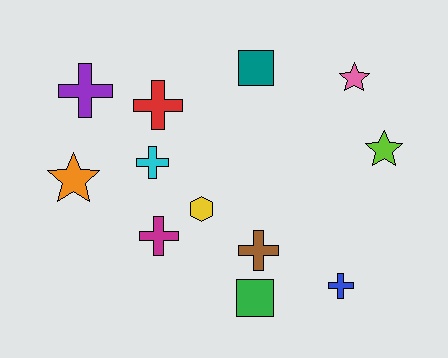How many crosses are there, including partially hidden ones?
There are 6 crosses.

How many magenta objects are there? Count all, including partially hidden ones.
There is 1 magenta object.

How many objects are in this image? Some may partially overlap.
There are 12 objects.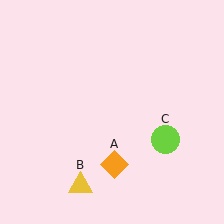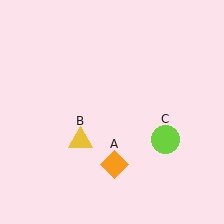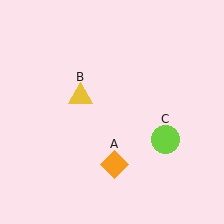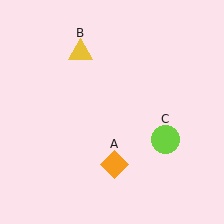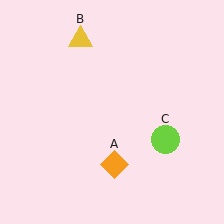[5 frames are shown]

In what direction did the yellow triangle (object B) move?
The yellow triangle (object B) moved up.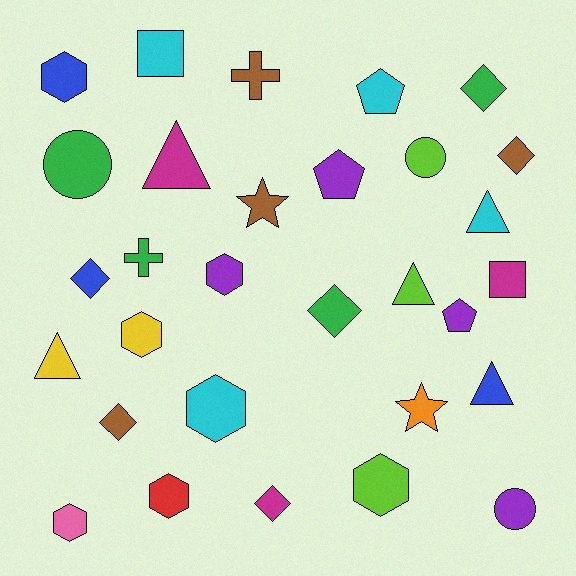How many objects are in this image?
There are 30 objects.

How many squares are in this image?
There are 2 squares.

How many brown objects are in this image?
There are 4 brown objects.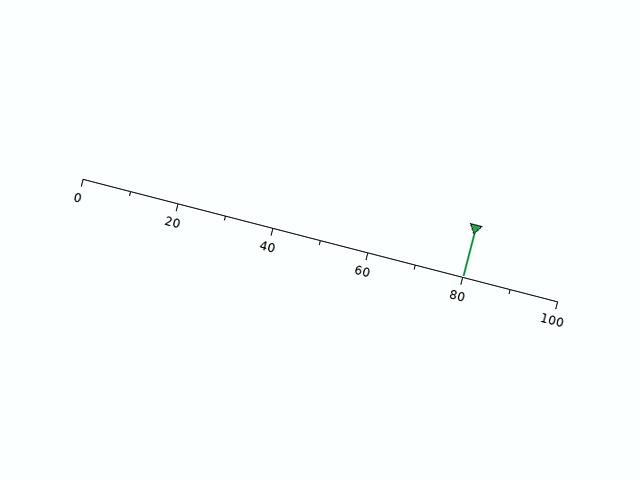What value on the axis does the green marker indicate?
The marker indicates approximately 80.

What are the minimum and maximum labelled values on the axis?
The axis runs from 0 to 100.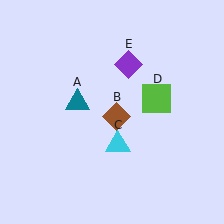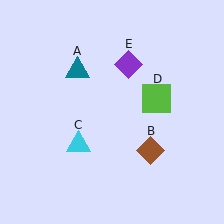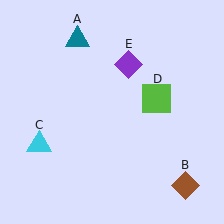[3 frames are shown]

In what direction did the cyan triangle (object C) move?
The cyan triangle (object C) moved left.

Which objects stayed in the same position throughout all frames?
Lime square (object D) and purple diamond (object E) remained stationary.